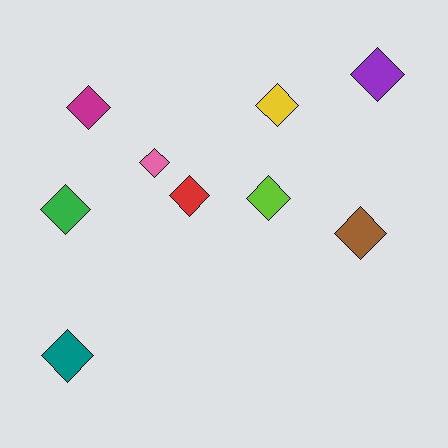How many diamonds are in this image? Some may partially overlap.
There are 9 diamonds.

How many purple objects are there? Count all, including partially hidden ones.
There is 1 purple object.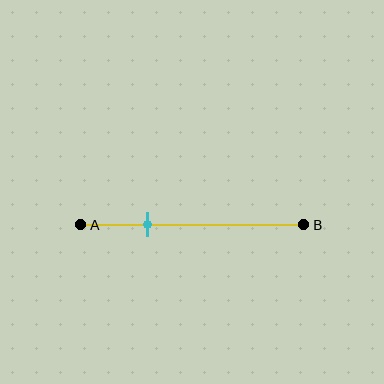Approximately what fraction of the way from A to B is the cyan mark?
The cyan mark is approximately 30% of the way from A to B.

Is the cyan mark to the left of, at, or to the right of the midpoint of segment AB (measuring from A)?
The cyan mark is to the left of the midpoint of segment AB.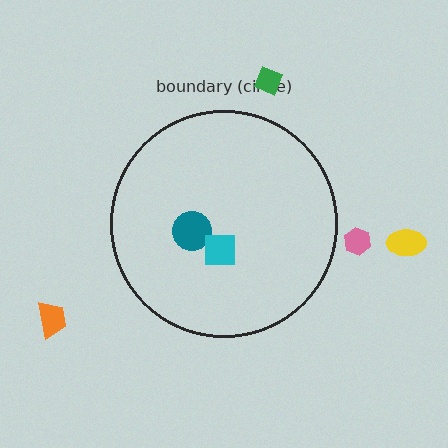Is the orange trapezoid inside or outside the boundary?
Outside.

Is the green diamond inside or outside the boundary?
Outside.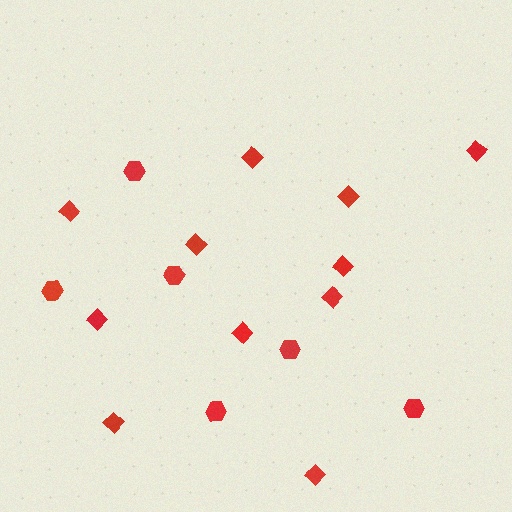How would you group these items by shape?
There are 2 groups: one group of diamonds (11) and one group of hexagons (6).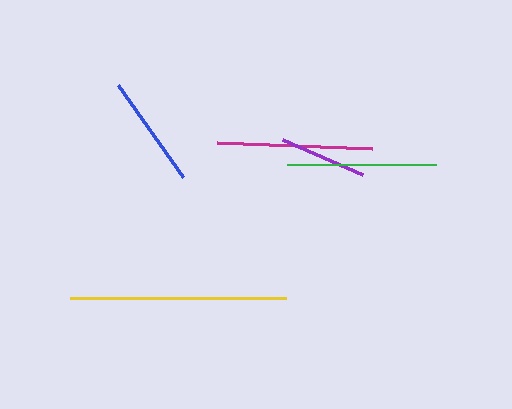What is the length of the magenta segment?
The magenta segment is approximately 154 pixels long.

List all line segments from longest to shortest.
From longest to shortest: yellow, magenta, green, blue, purple.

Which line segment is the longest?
The yellow line is the longest at approximately 216 pixels.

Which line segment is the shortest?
The purple line is the shortest at approximately 87 pixels.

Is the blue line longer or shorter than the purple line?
The blue line is longer than the purple line.